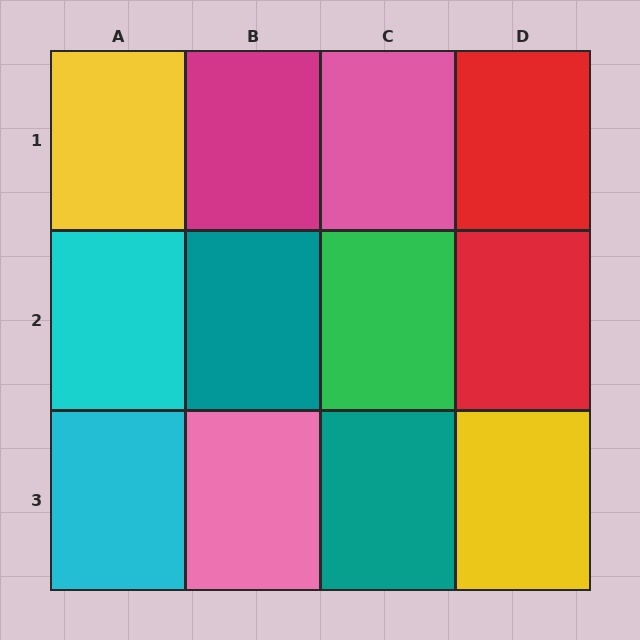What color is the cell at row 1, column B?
Magenta.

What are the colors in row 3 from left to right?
Cyan, pink, teal, yellow.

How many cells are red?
2 cells are red.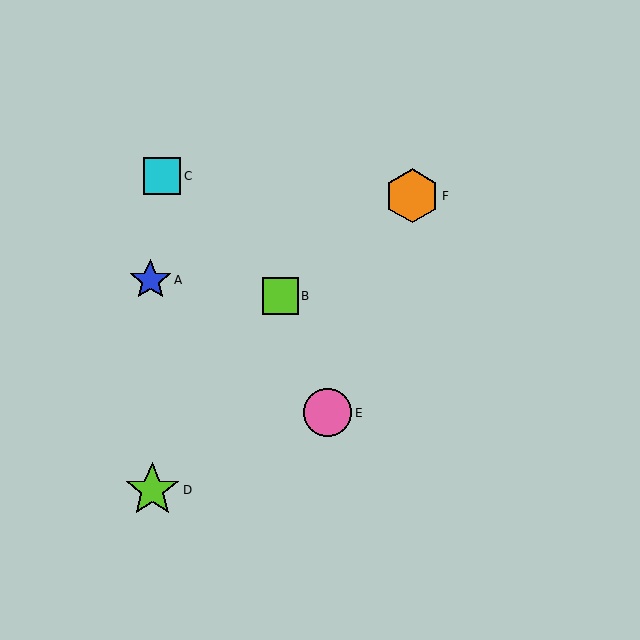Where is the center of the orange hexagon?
The center of the orange hexagon is at (412, 196).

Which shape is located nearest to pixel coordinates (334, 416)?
The pink circle (labeled E) at (328, 413) is nearest to that location.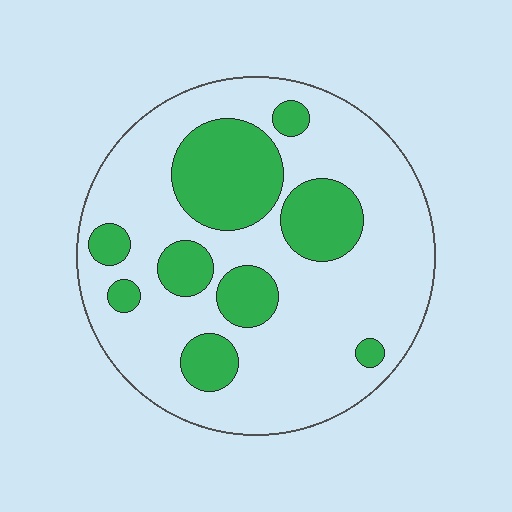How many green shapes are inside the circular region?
9.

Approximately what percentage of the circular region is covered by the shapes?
Approximately 30%.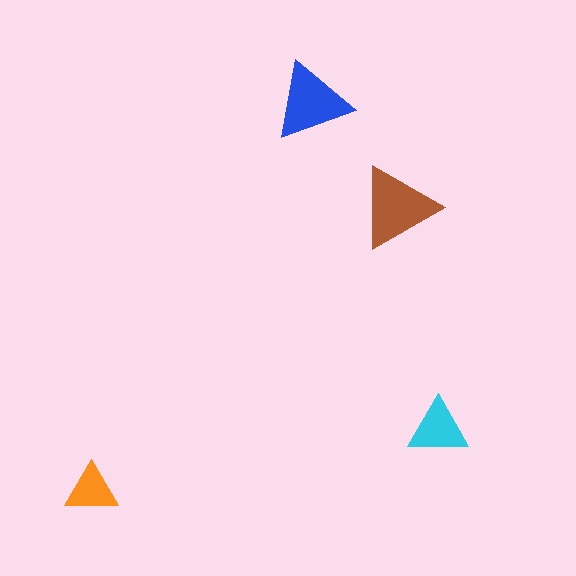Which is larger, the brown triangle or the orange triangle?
The brown one.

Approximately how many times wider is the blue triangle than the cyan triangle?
About 1.5 times wider.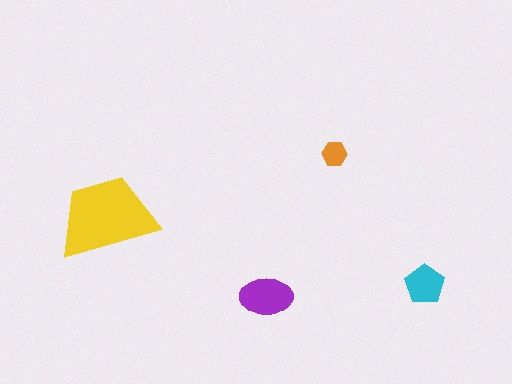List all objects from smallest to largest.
The orange hexagon, the cyan pentagon, the purple ellipse, the yellow trapezoid.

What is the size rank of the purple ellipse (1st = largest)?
2nd.